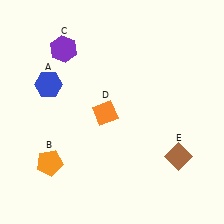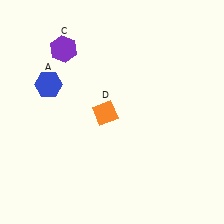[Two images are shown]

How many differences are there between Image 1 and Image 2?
There are 2 differences between the two images.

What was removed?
The orange pentagon (B), the brown diamond (E) were removed in Image 2.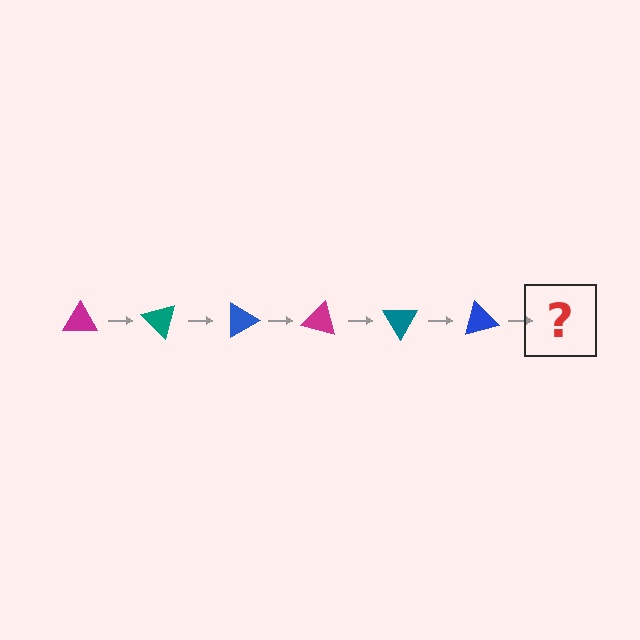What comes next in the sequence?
The next element should be a magenta triangle, rotated 270 degrees from the start.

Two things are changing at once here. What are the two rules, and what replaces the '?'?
The two rules are that it rotates 45 degrees each step and the color cycles through magenta, teal, and blue. The '?' should be a magenta triangle, rotated 270 degrees from the start.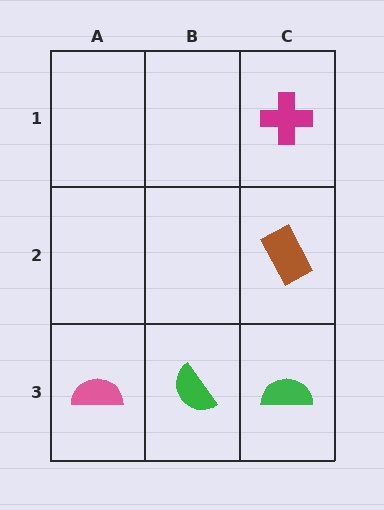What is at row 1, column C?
A magenta cross.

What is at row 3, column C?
A green semicircle.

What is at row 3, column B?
A green semicircle.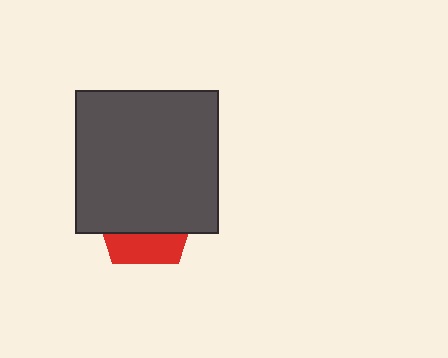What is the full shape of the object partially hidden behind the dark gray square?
The partially hidden object is a red pentagon.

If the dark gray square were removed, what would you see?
You would see the complete red pentagon.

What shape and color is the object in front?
The object in front is a dark gray square.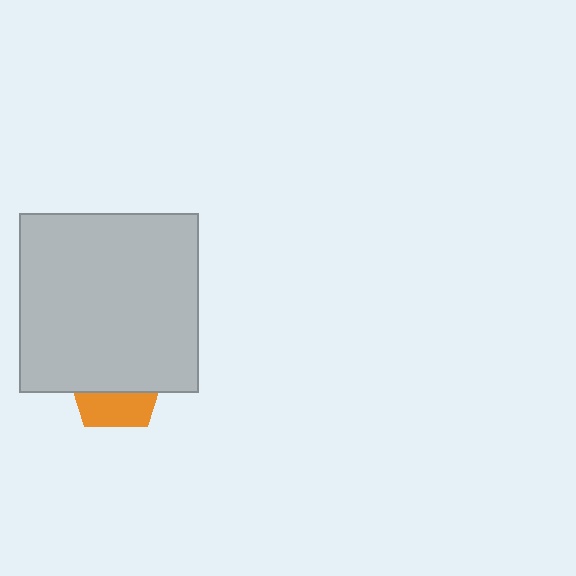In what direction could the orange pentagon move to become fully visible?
The orange pentagon could move down. That would shift it out from behind the light gray square entirely.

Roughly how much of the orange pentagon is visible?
A small part of it is visible (roughly 36%).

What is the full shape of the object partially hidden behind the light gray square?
The partially hidden object is an orange pentagon.